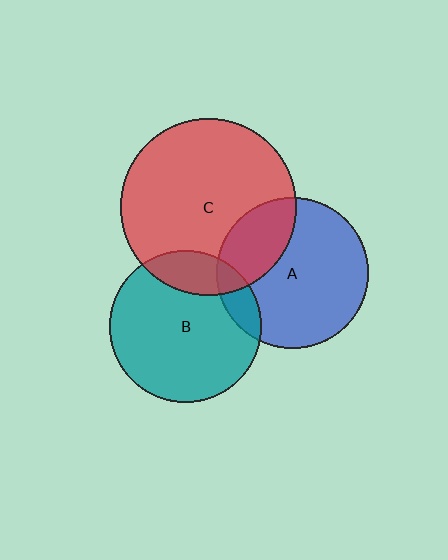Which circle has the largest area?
Circle C (red).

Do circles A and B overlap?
Yes.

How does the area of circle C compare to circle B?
Approximately 1.3 times.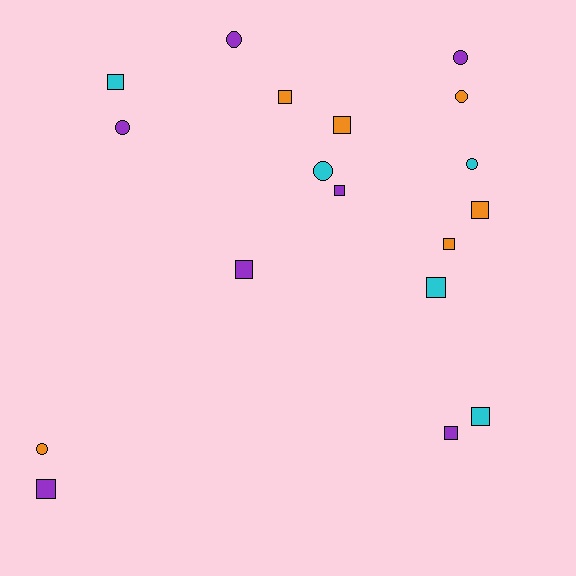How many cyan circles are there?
There are 2 cyan circles.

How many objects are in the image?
There are 18 objects.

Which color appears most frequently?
Purple, with 7 objects.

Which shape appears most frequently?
Square, with 11 objects.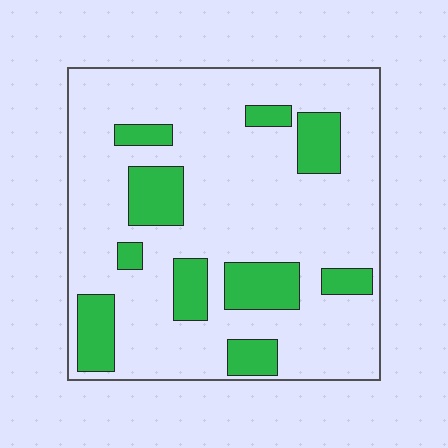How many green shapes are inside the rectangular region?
10.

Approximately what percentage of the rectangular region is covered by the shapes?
Approximately 20%.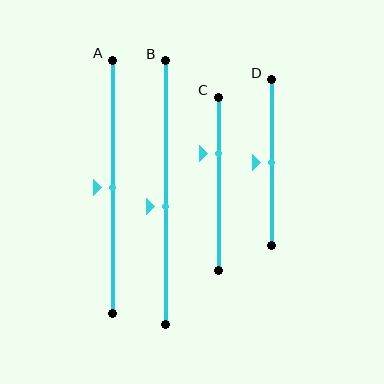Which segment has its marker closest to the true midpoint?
Segment A has its marker closest to the true midpoint.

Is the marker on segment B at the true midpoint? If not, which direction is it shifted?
No, the marker on segment B is shifted downward by about 5% of the segment length.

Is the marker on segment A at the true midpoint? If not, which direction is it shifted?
Yes, the marker on segment A is at the true midpoint.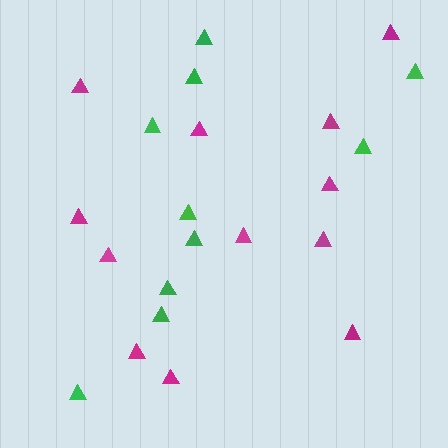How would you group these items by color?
There are 2 groups: one group of magenta triangles (12) and one group of green triangles (10).